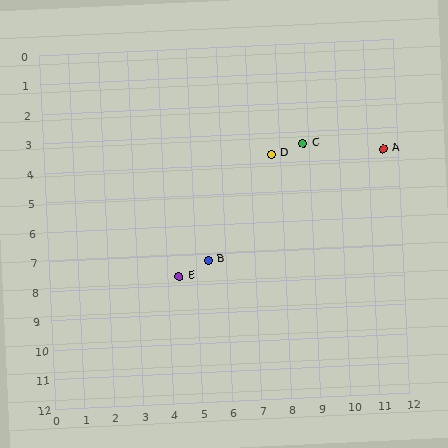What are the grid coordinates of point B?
Point B is at approximately (5.4, 7.2).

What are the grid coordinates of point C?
Point C is at approximately (8.8, 3.4).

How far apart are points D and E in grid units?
Points D and E are about 5.2 grid units apart.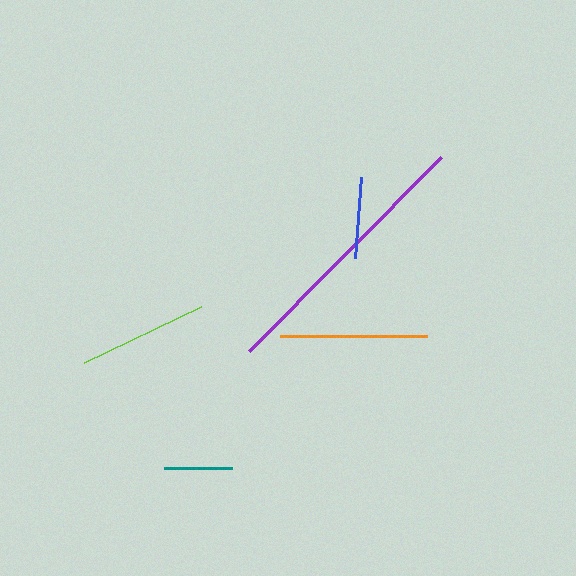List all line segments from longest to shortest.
From longest to shortest: purple, orange, lime, blue, teal.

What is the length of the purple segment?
The purple segment is approximately 273 pixels long.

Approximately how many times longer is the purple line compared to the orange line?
The purple line is approximately 1.9 times the length of the orange line.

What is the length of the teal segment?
The teal segment is approximately 68 pixels long.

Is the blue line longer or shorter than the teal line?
The blue line is longer than the teal line.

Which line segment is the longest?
The purple line is the longest at approximately 273 pixels.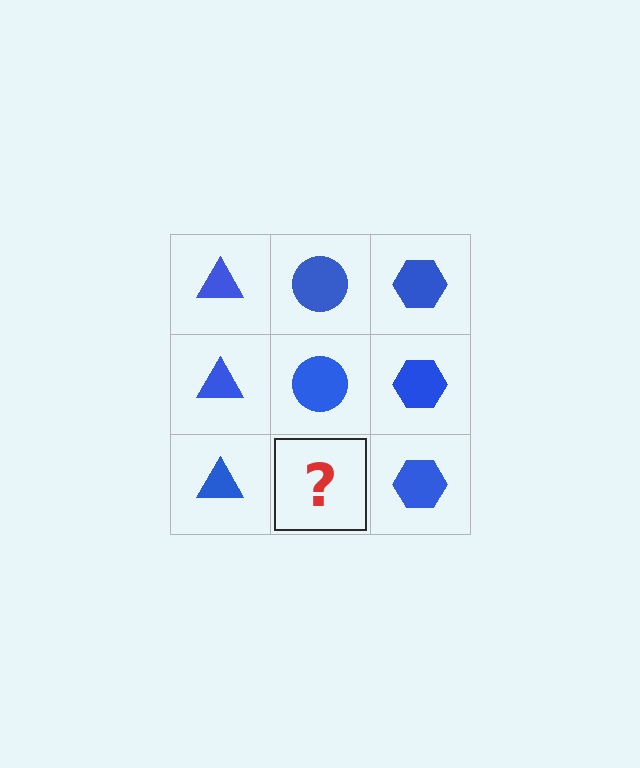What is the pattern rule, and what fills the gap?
The rule is that each column has a consistent shape. The gap should be filled with a blue circle.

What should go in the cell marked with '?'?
The missing cell should contain a blue circle.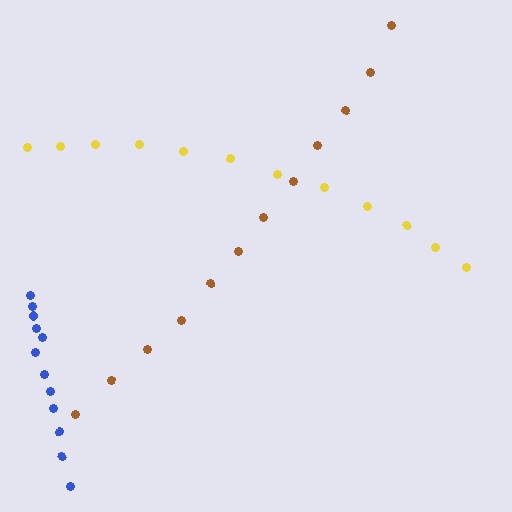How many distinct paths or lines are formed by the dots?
There are 3 distinct paths.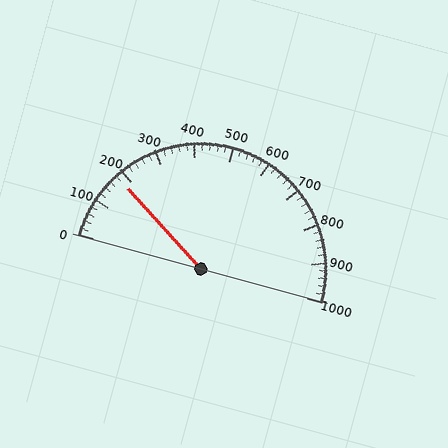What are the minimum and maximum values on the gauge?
The gauge ranges from 0 to 1000.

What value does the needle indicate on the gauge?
The needle indicates approximately 180.